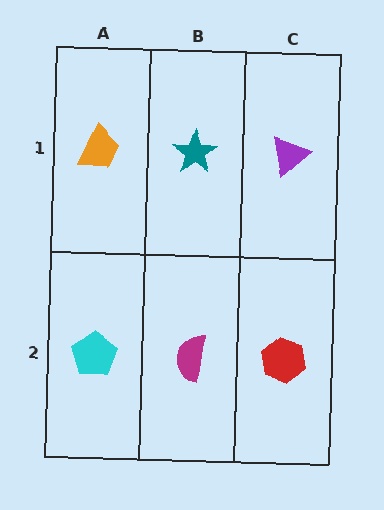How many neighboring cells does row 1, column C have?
2.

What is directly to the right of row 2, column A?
A magenta semicircle.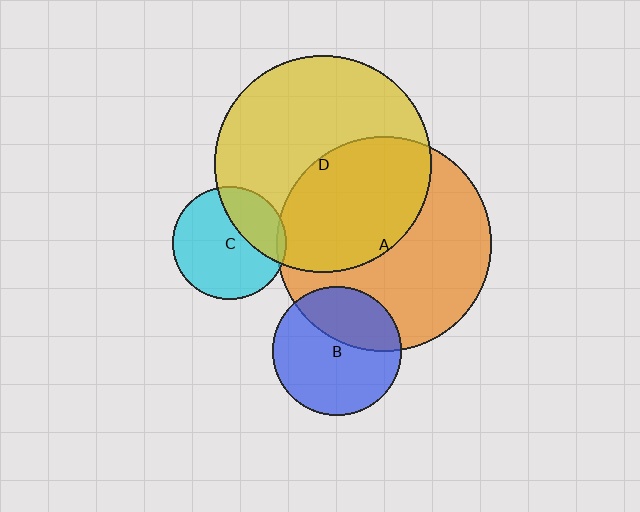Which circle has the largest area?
Circle D (yellow).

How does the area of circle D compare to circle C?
Approximately 3.7 times.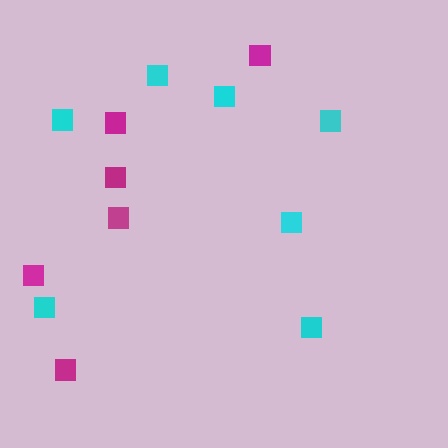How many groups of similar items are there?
There are 2 groups: one group of cyan squares (7) and one group of magenta squares (6).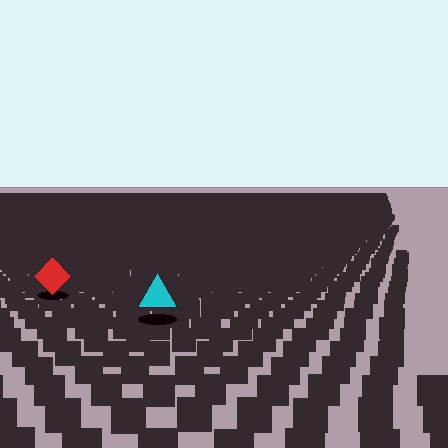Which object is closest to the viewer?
The cyan triangle is closest. The texture marks near it are larger and more spread out.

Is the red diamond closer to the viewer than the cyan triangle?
No. The cyan triangle is closer — you can tell from the texture gradient: the ground texture is coarser near it.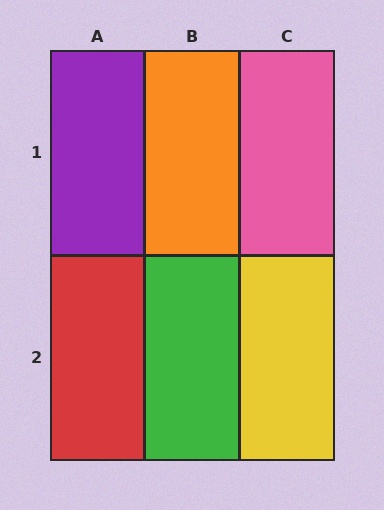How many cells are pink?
1 cell is pink.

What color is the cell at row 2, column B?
Green.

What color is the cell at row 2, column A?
Red.